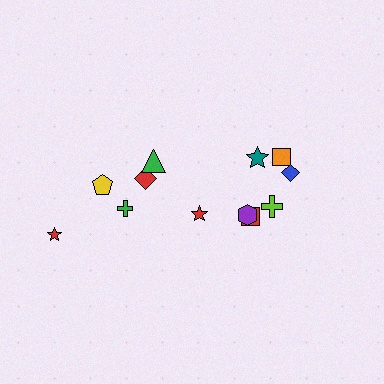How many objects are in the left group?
There are 5 objects.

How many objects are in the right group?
There are 7 objects.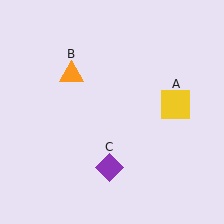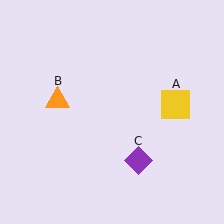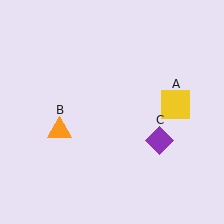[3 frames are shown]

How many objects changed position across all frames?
2 objects changed position: orange triangle (object B), purple diamond (object C).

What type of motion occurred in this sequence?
The orange triangle (object B), purple diamond (object C) rotated counterclockwise around the center of the scene.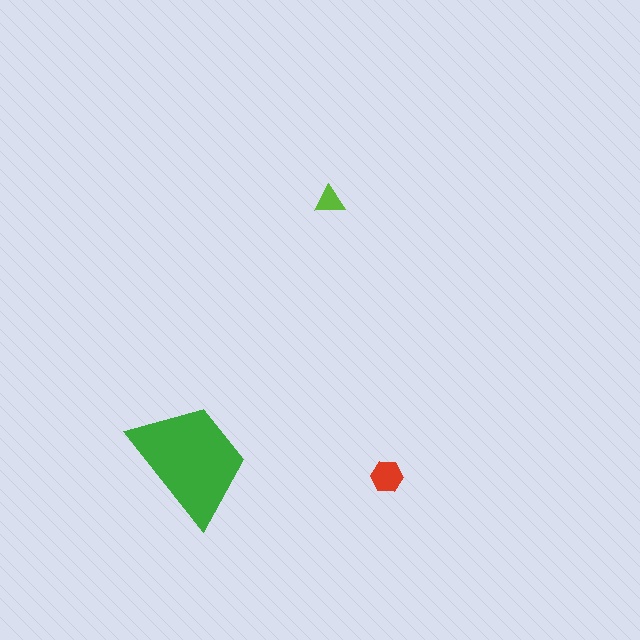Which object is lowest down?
The red hexagon is bottommost.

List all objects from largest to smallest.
The green trapezoid, the red hexagon, the lime triangle.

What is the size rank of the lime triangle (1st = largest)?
3rd.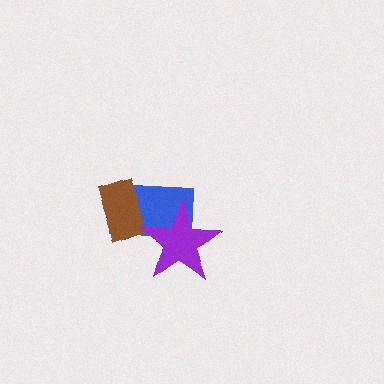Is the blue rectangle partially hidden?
Yes, it is partially covered by another shape.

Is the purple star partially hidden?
No, no other shape covers it.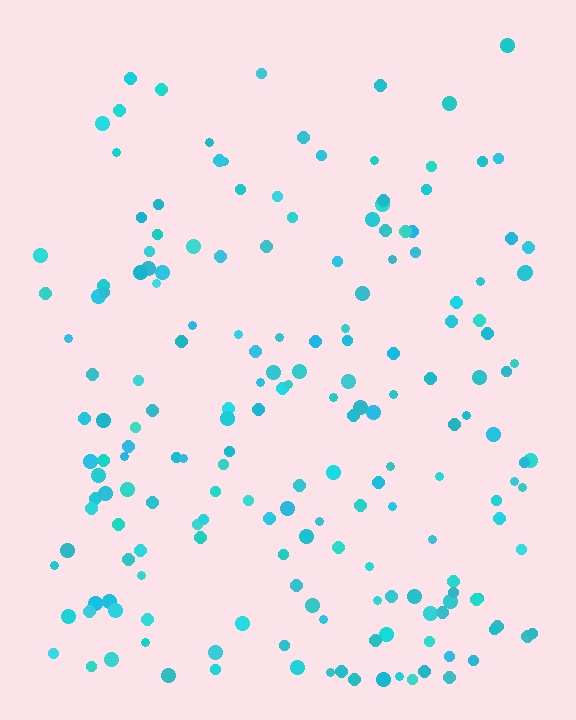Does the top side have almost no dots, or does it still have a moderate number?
Still a moderate number, just noticeably fewer than the bottom.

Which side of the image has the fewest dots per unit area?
The top.